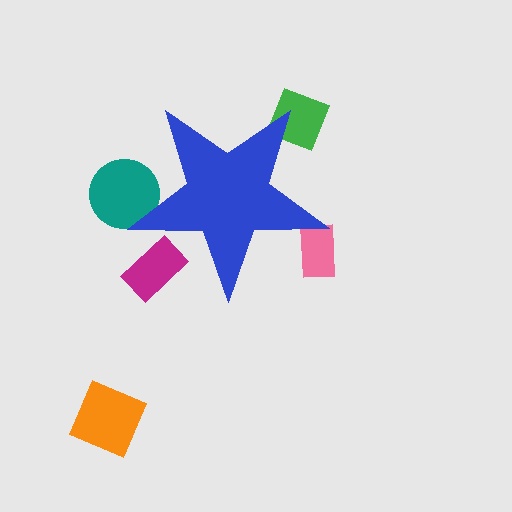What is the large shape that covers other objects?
A blue star.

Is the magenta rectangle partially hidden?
Yes, the magenta rectangle is partially hidden behind the blue star.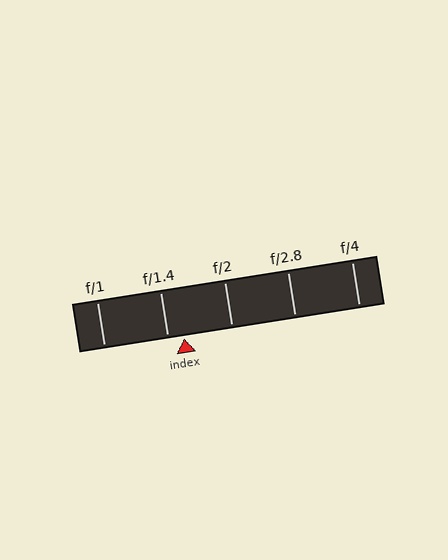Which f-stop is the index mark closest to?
The index mark is closest to f/1.4.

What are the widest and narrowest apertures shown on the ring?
The widest aperture shown is f/1 and the narrowest is f/4.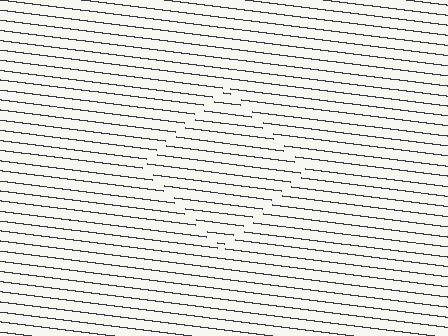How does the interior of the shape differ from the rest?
The interior of the shape contains the same grating, shifted by half a period — the contour is defined by the phase discontinuity where line-ends from the inner and outer gratings abut.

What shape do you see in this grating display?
An illusory square. The interior of the shape contains the same grating, shifted by half a period — the contour is defined by the phase discontinuity where line-ends from the inner and outer gratings abut.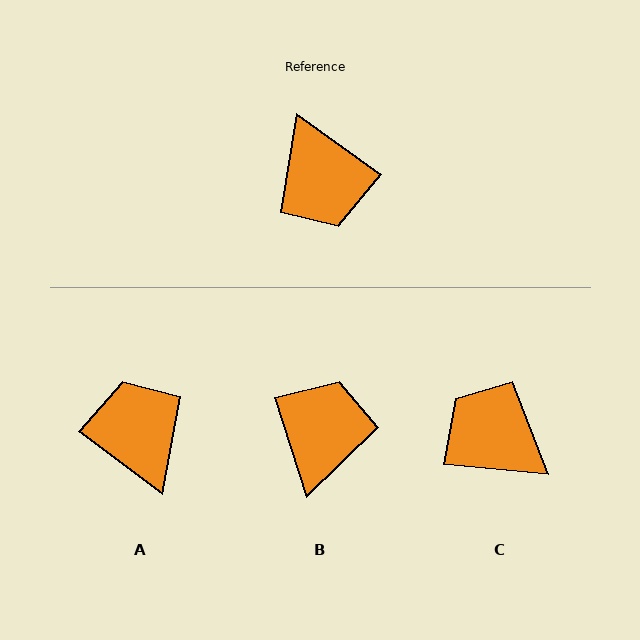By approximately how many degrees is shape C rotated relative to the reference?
Approximately 150 degrees clockwise.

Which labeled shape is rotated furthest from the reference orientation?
A, about 179 degrees away.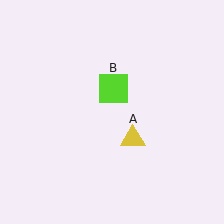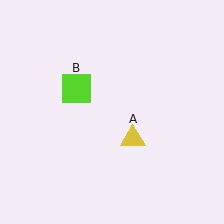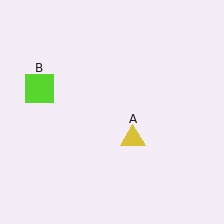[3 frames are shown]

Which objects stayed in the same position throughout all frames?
Yellow triangle (object A) remained stationary.